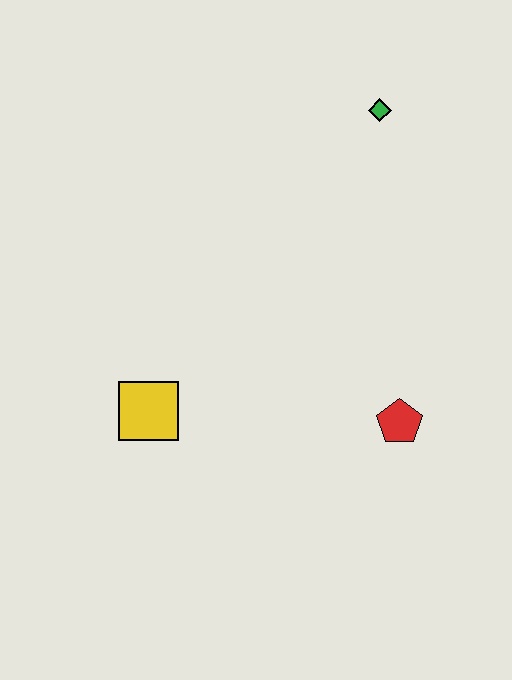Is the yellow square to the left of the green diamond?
Yes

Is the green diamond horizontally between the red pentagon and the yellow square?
Yes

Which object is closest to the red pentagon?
The yellow square is closest to the red pentagon.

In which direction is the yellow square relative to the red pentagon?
The yellow square is to the left of the red pentagon.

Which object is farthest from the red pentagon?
The green diamond is farthest from the red pentagon.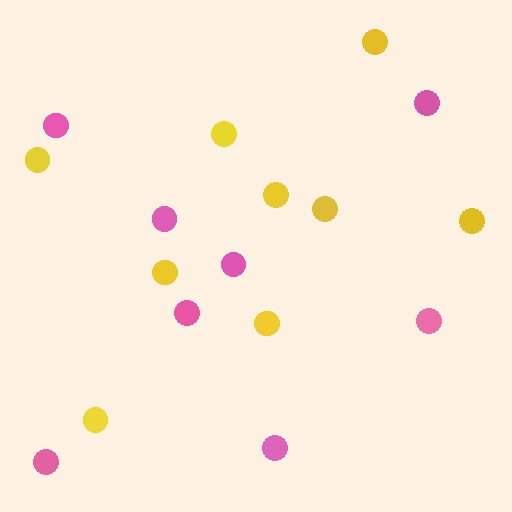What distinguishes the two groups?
There are 2 groups: one group of yellow circles (9) and one group of pink circles (8).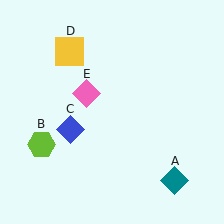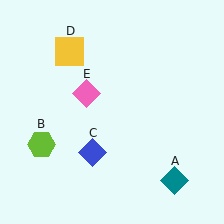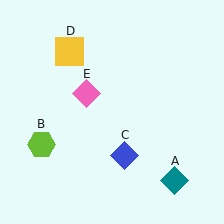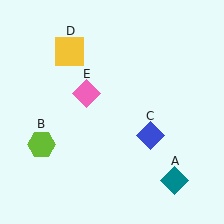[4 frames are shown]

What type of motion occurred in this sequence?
The blue diamond (object C) rotated counterclockwise around the center of the scene.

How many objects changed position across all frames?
1 object changed position: blue diamond (object C).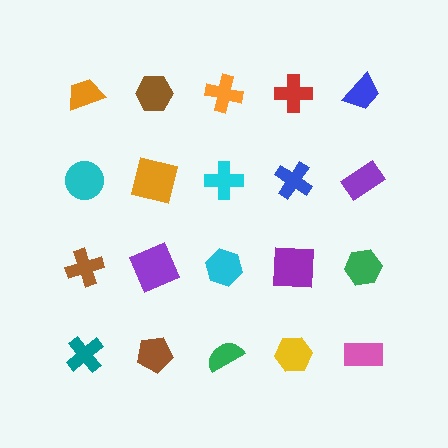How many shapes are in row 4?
5 shapes.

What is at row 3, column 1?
A brown cross.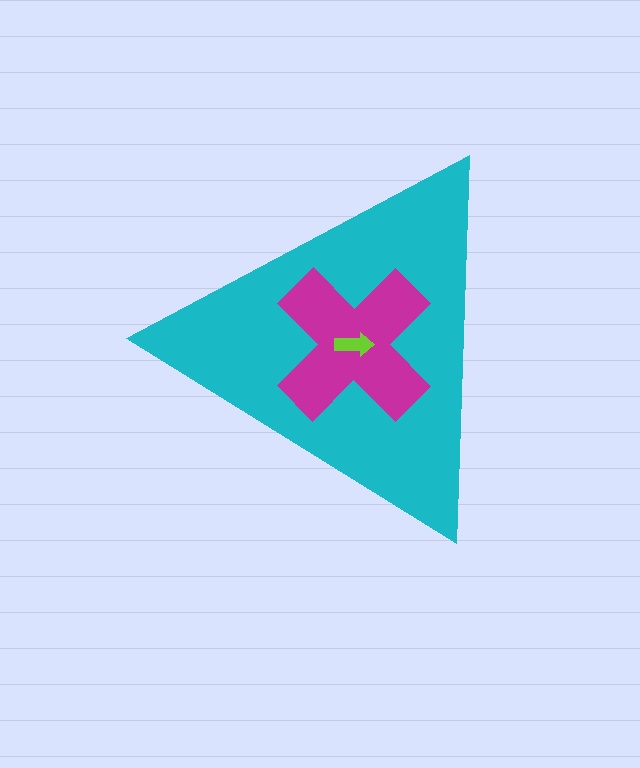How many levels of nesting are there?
3.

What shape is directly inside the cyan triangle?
The magenta cross.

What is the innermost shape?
The lime arrow.